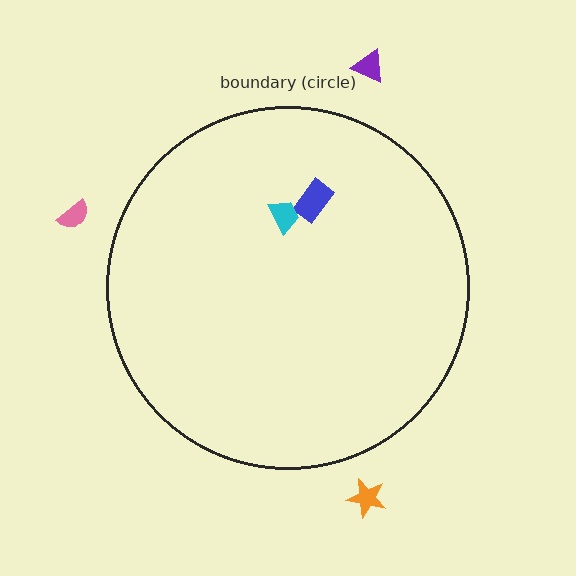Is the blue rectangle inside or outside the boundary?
Inside.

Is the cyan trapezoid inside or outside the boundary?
Inside.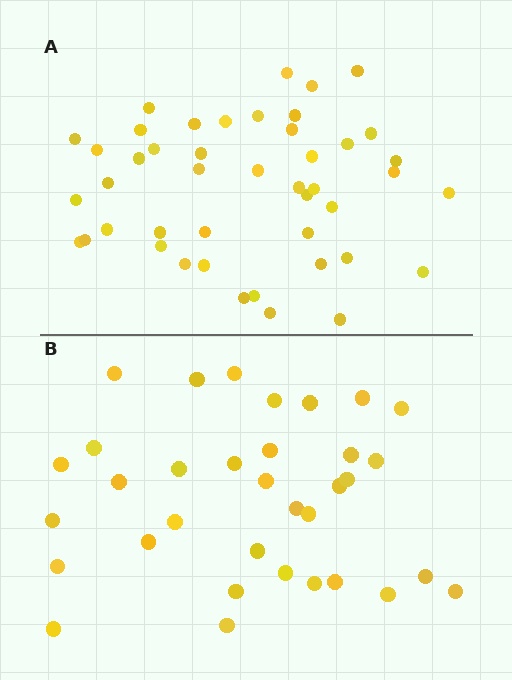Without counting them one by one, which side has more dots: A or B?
Region A (the top region) has more dots.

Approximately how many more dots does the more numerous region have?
Region A has roughly 12 or so more dots than region B.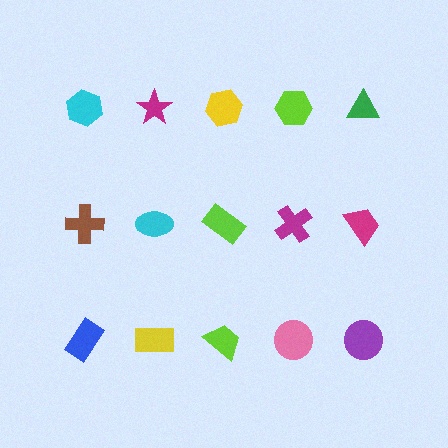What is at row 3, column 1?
A blue rectangle.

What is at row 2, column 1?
A brown cross.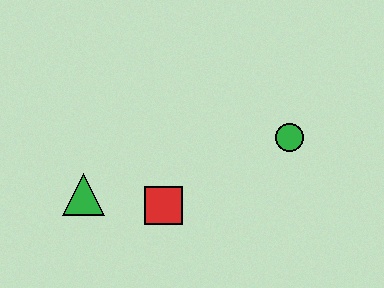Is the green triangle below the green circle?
Yes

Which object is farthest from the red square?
The green circle is farthest from the red square.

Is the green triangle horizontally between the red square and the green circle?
No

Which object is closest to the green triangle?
The red square is closest to the green triangle.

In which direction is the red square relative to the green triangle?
The red square is to the right of the green triangle.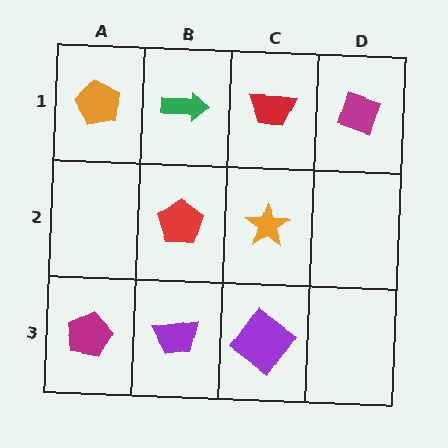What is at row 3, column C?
A purple diamond.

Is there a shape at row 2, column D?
No, that cell is empty.